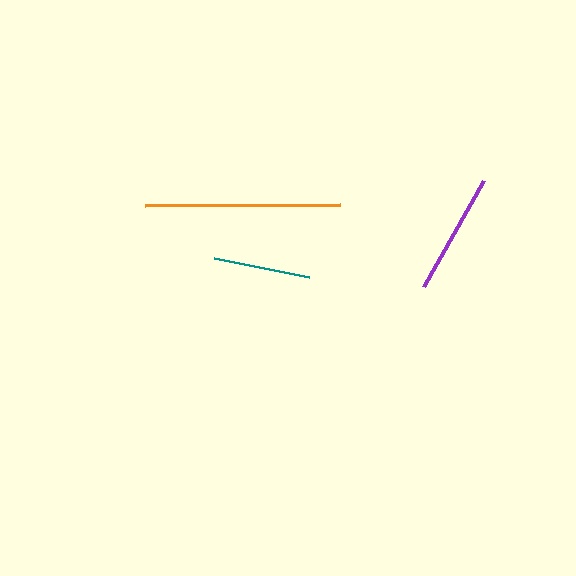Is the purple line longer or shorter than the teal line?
The purple line is longer than the teal line.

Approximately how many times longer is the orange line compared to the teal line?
The orange line is approximately 2.0 times the length of the teal line.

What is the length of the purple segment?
The purple segment is approximately 122 pixels long.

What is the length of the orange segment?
The orange segment is approximately 195 pixels long.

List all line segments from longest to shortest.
From longest to shortest: orange, purple, teal.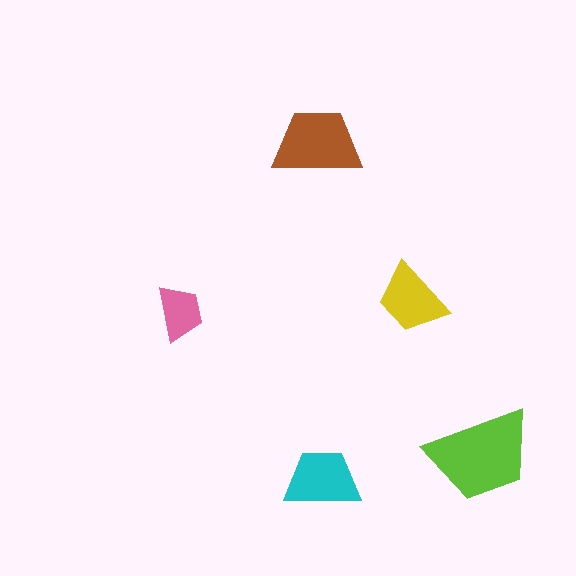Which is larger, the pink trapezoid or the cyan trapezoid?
The cyan one.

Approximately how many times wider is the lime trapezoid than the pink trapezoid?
About 2 times wider.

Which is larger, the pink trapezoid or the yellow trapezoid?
The yellow one.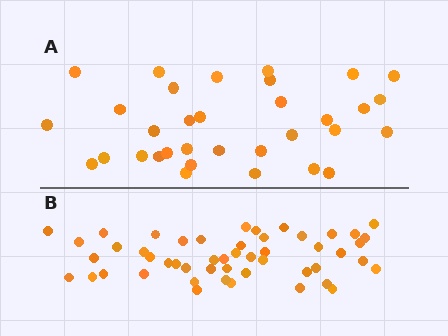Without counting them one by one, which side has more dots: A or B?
Region B (the bottom region) has more dots.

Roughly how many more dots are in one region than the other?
Region B has approximately 15 more dots than region A.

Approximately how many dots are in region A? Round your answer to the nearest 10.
About 30 dots. (The exact count is 33, which rounds to 30.)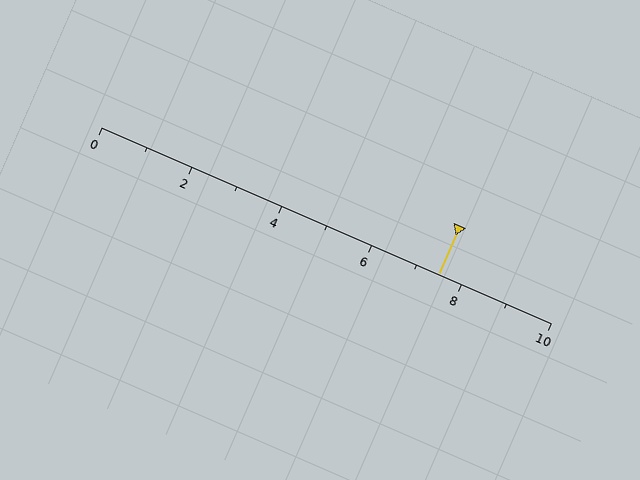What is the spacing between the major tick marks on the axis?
The major ticks are spaced 2 apart.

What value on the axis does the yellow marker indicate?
The marker indicates approximately 7.5.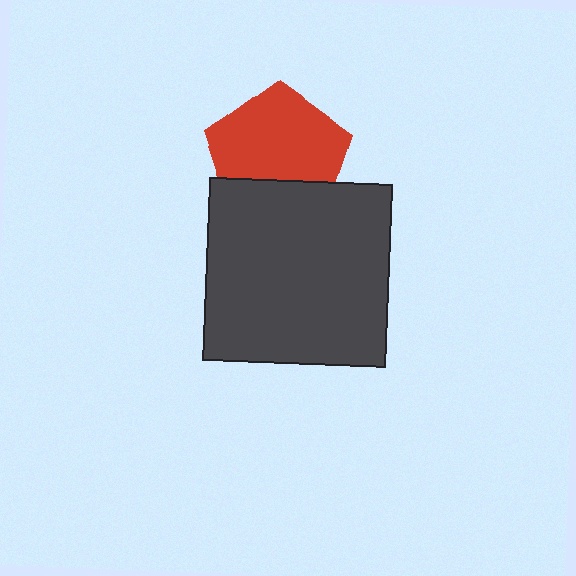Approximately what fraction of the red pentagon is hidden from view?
Roughly 30% of the red pentagon is hidden behind the dark gray square.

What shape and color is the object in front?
The object in front is a dark gray square.